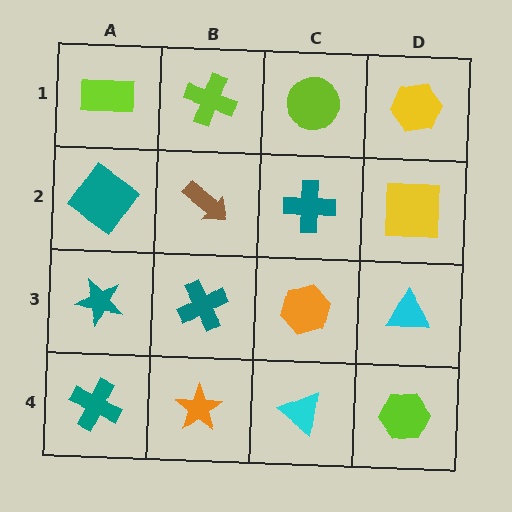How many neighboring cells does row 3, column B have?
4.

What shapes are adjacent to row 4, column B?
A teal cross (row 3, column B), a teal cross (row 4, column A), a cyan triangle (row 4, column C).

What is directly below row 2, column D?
A cyan triangle.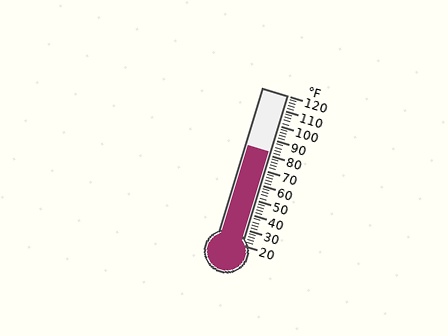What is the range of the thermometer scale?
The thermometer scale ranges from 20°F to 120°F.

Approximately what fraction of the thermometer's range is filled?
The thermometer is filled to approximately 60% of its range.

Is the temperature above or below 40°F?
The temperature is above 40°F.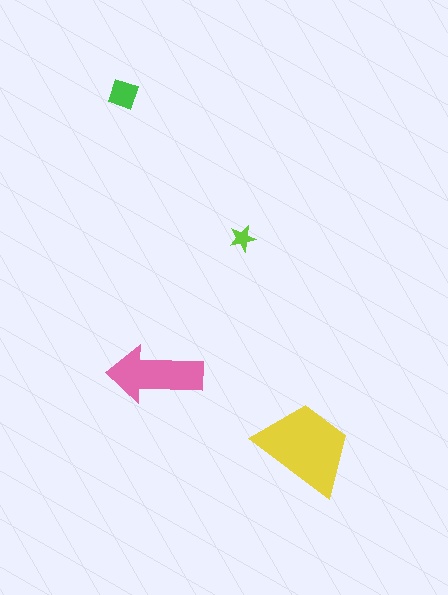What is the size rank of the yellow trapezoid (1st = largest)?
1st.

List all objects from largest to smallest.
The yellow trapezoid, the pink arrow, the green diamond, the lime star.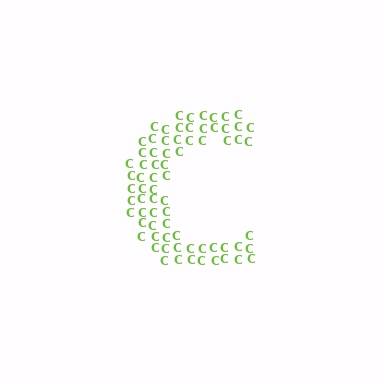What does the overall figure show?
The overall figure shows the letter C.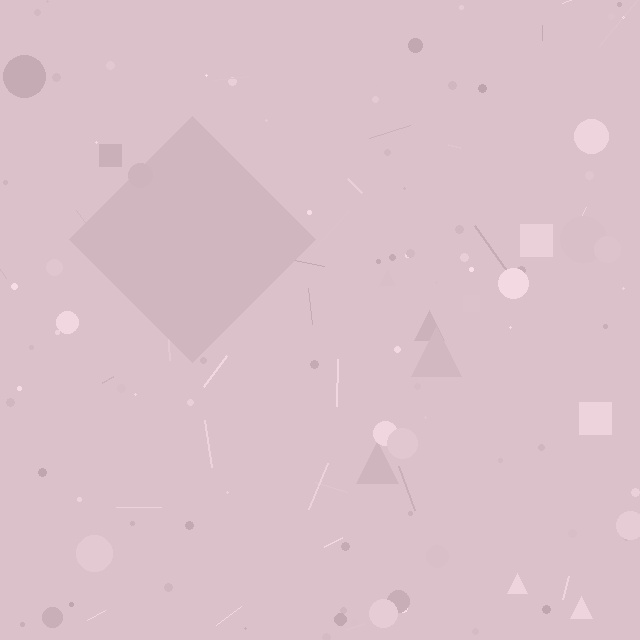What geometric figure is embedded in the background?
A diamond is embedded in the background.